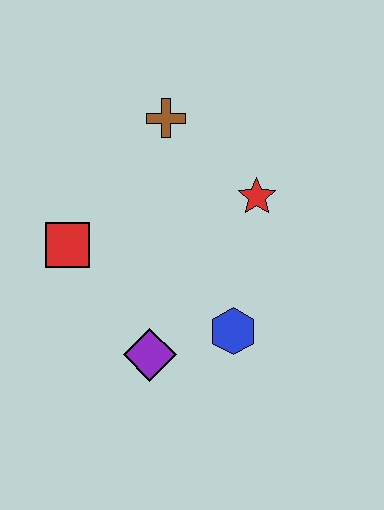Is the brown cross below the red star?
No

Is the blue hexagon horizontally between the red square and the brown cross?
No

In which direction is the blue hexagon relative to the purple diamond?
The blue hexagon is to the right of the purple diamond.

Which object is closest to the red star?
The brown cross is closest to the red star.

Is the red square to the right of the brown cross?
No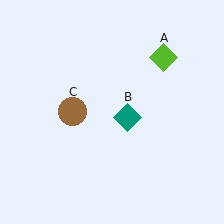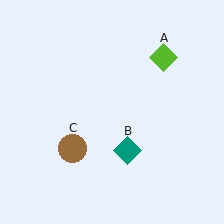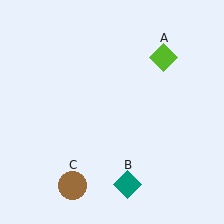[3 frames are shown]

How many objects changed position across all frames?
2 objects changed position: teal diamond (object B), brown circle (object C).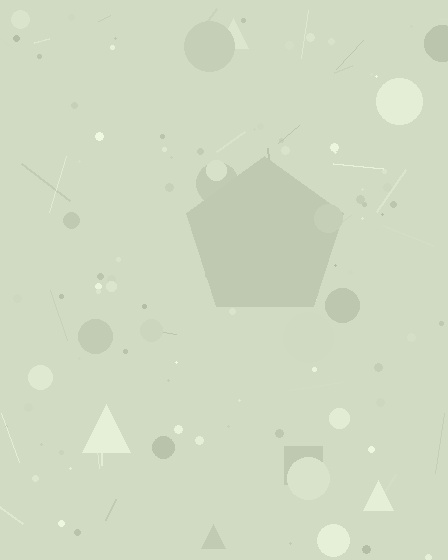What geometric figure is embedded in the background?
A pentagon is embedded in the background.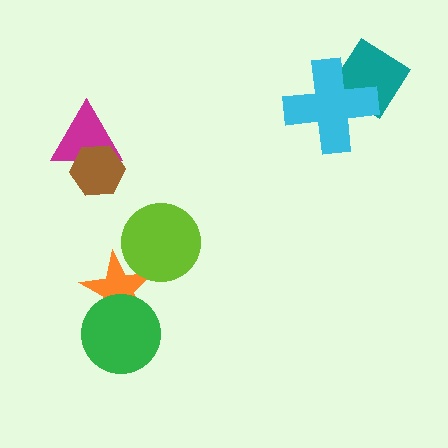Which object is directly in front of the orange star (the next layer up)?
The green circle is directly in front of the orange star.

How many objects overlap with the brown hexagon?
1 object overlaps with the brown hexagon.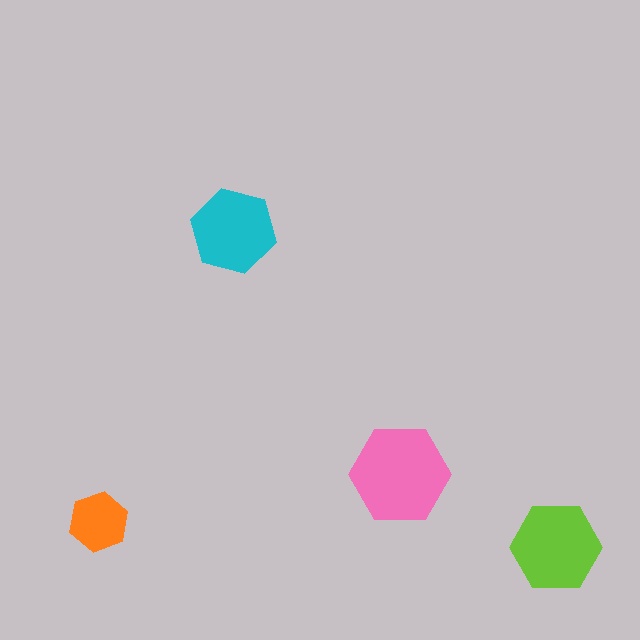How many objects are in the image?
There are 4 objects in the image.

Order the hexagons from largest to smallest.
the pink one, the lime one, the cyan one, the orange one.